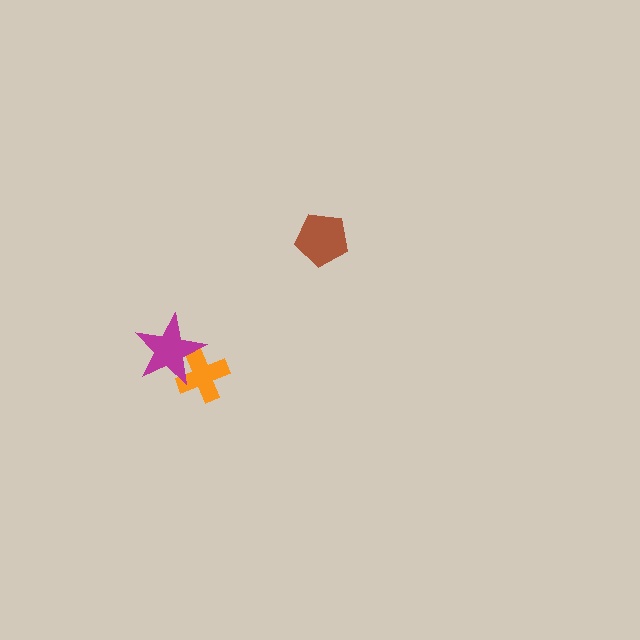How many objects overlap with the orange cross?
1 object overlaps with the orange cross.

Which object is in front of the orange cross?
The magenta star is in front of the orange cross.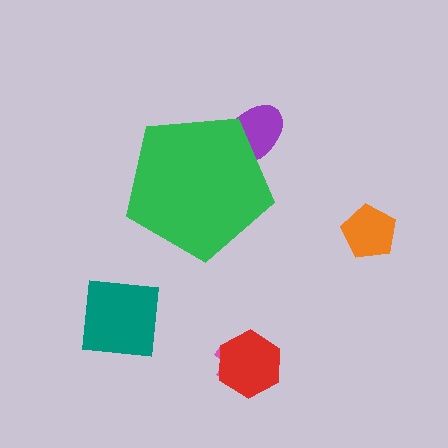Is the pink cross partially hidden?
No, the pink cross is fully visible.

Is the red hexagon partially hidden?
No, the red hexagon is fully visible.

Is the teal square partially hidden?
No, the teal square is fully visible.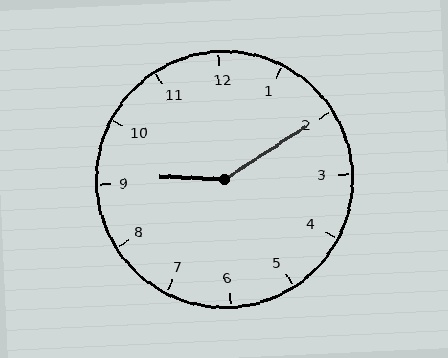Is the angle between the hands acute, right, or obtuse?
It is obtuse.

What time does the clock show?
9:10.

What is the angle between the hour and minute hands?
Approximately 145 degrees.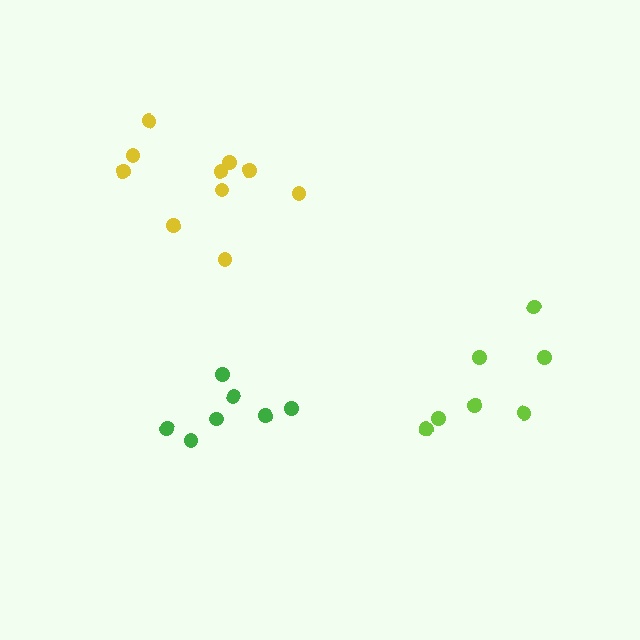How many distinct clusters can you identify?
There are 3 distinct clusters.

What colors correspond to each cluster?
The clusters are colored: lime, green, yellow.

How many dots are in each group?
Group 1: 7 dots, Group 2: 7 dots, Group 3: 10 dots (24 total).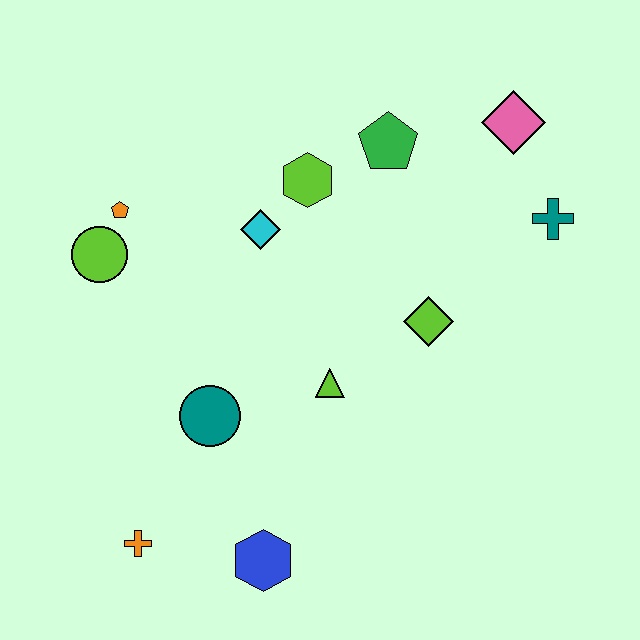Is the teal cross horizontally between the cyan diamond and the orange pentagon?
No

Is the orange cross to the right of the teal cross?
No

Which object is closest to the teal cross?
The pink diamond is closest to the teal cross.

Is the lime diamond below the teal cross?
Yes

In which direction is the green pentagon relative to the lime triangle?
The green pentagon is above the lime triangle.